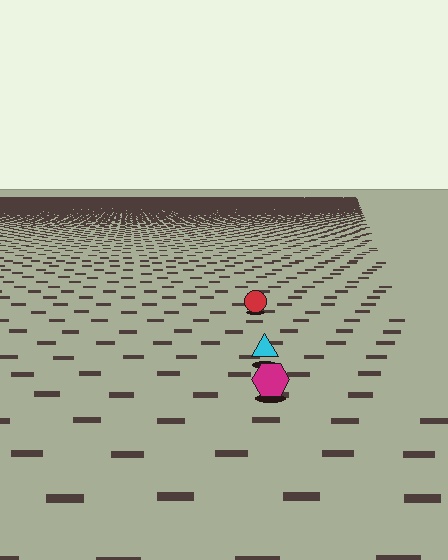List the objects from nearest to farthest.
From nearest to farthest: the magenta hexagon, the cyan triangle, the red circle.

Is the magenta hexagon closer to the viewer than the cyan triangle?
Yes. The magenta hexagon is closer — you can tell from the texture gradient: the ground texture is coarser near it.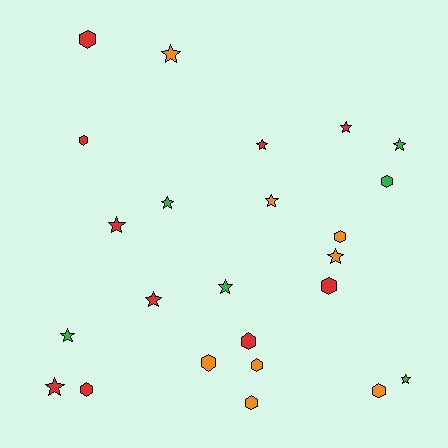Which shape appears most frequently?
Star, with 13 objects.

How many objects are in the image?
There are 24 objects.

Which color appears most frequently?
Red, with 10 objects.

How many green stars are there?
There are 5 green stars.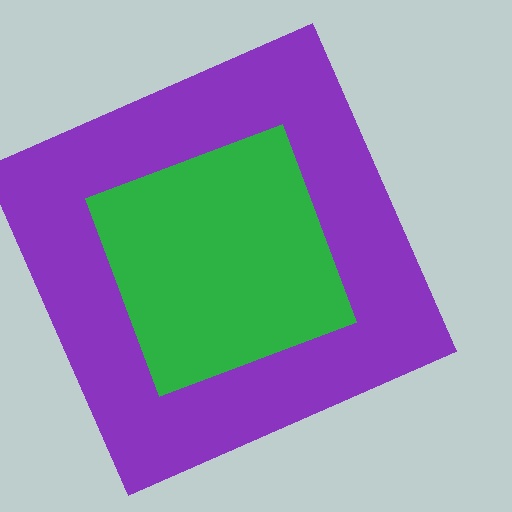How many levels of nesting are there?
2.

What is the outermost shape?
The purple square.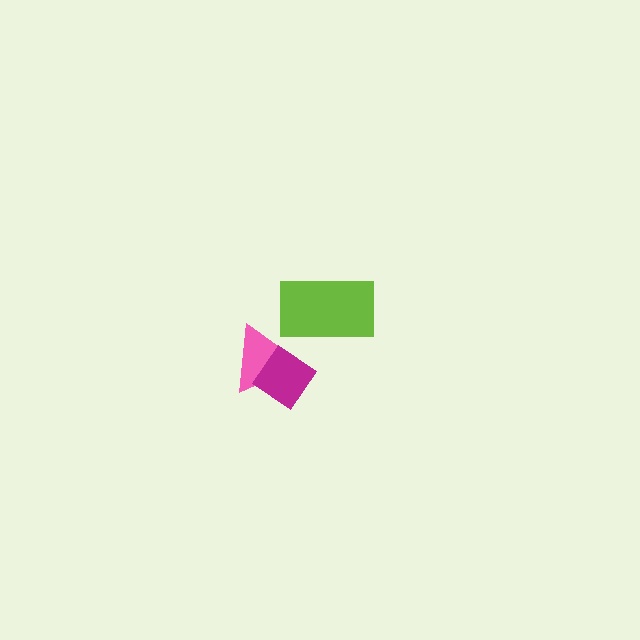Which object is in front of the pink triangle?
The magenta diamond is in front of the pink triangle.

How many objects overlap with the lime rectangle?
0 objects overlap with the lime rectangle.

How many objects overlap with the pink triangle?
1 object overlaps with the pink triangle.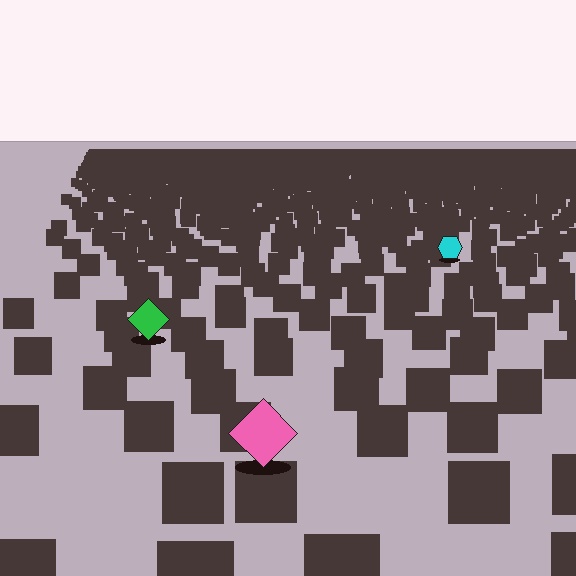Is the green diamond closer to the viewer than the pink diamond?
No. The pink diamond is closer — you can tell from the texture gradient: the ground texture is coarser near it.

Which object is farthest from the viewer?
The cyan hexagon is farthest from the viewer. It appears smaller and the ground texture around it is denser.